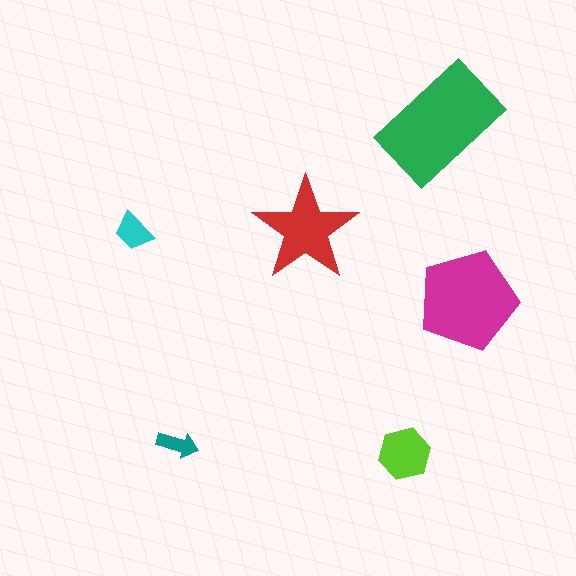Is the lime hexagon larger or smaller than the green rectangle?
Smaller.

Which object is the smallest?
The teal arrow.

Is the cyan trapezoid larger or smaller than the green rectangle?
Smaller.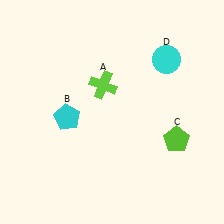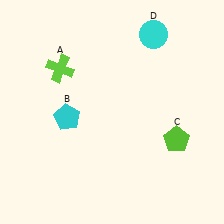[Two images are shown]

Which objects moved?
The objects that moved are: the lime cross (A), the cyan circle (D).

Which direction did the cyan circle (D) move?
The cyan circle (D) moved up.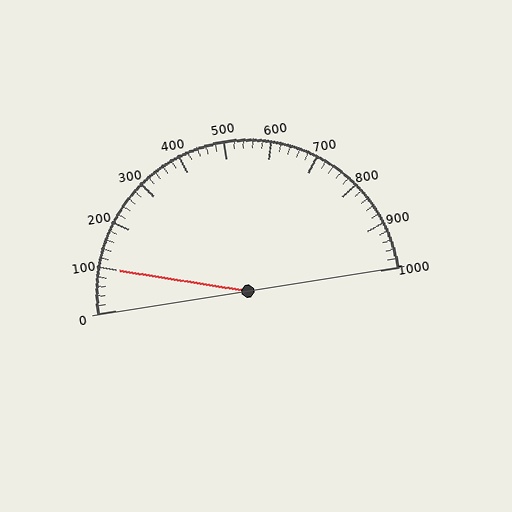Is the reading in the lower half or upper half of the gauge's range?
The reading is in the lower half of the range (0 to 1000).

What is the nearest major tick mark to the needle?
The nearest major tick mark is 100.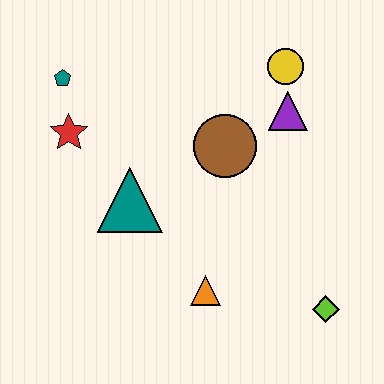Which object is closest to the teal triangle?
The red star is closest to the teal triangle.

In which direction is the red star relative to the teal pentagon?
The red star is below the teal pentagon.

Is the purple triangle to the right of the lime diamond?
No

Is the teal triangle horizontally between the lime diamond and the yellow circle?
No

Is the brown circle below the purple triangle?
Yes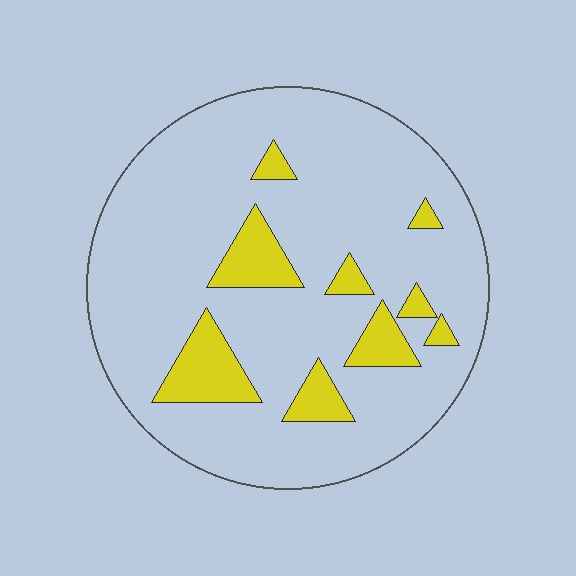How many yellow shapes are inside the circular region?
9.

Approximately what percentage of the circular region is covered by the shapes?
Approximately 15%.